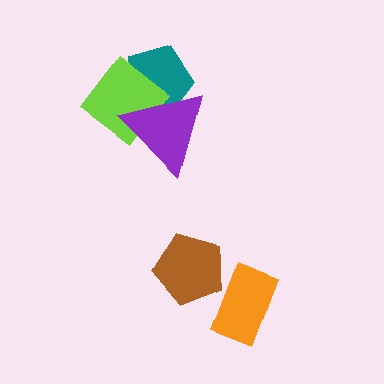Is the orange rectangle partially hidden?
Yes, it is partially covered by another shape.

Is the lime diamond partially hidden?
Yes, it is partially covered by another shape.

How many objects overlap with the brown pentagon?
1 object overlaps with the brown pentagon.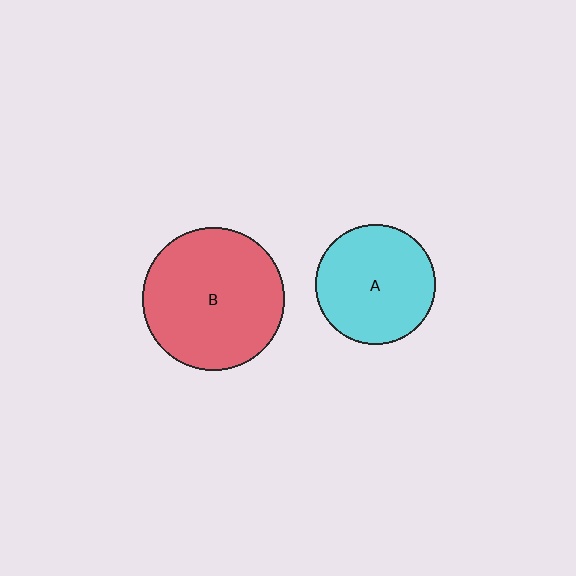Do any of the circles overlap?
No, none of the circles overlap.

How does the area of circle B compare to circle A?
Approximately 1.4 times.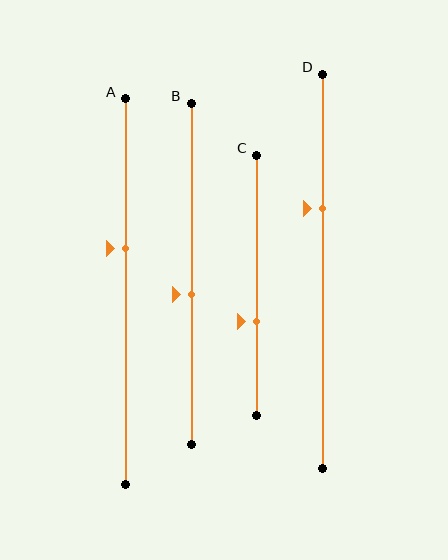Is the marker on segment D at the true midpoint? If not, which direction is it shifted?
No, the marker on segment D is shifted upward by about 16% of the segment length.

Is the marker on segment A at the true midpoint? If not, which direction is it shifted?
No, the marker on segment A is shifted upward by about 11% of the segment length.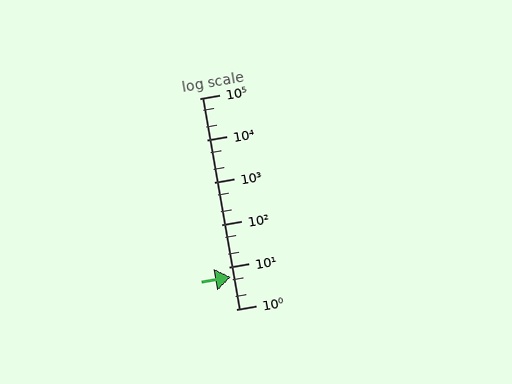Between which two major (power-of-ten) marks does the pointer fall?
The pointer is between 1 and 10.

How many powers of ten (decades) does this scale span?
The scale spans 5 decades, from 1 to 100000.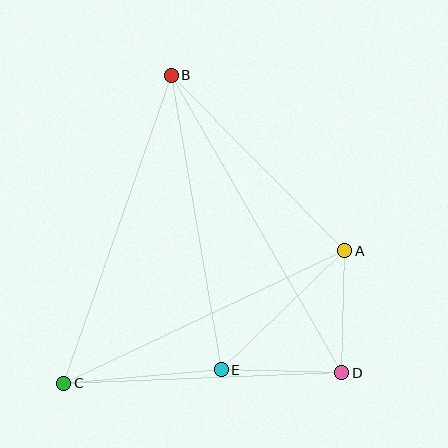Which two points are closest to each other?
Points D and E are closest to each other.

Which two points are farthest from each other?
Points B and D are farthest from each other.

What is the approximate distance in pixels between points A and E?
The distance between A and E is approximately 172 pixels.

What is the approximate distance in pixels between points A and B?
The distance between A and B is approximately 247 pixels.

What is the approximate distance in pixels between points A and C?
The distance between A and C is approximately 311 pixels.